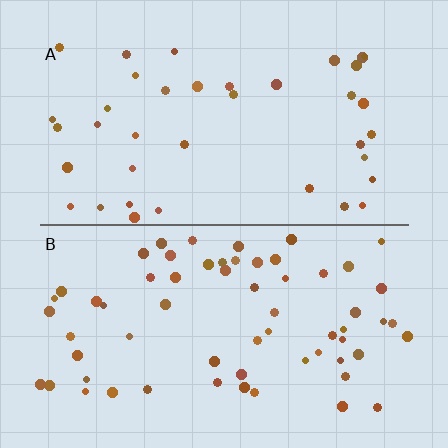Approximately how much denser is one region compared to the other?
Approximately 1.6× — region B over region A.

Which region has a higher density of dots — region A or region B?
B (the bottom).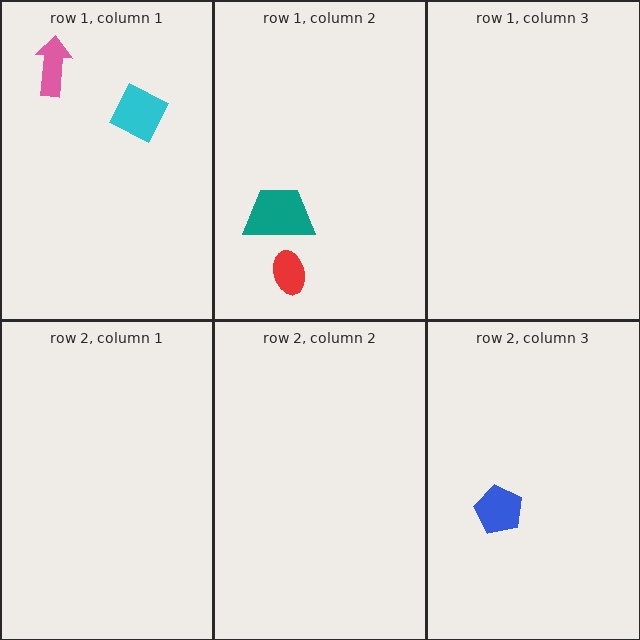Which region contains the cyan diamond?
The row 1, column 1 region.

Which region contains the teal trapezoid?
The row 1, column 2 region.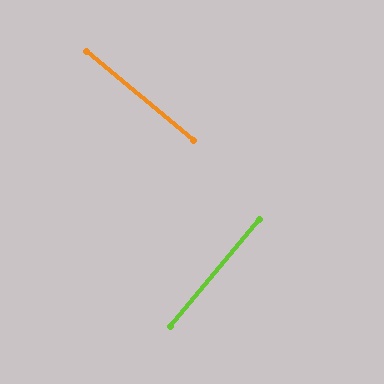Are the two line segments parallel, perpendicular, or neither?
Perpendicular — they meet at approximately 90°.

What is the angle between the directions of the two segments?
Approximately 90 degrees.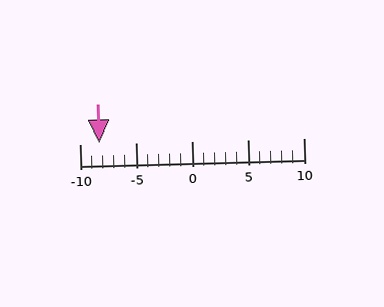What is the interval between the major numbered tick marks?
The major tick marks are spaced 5 units apart.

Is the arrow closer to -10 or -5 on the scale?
The arrow is closer to -10.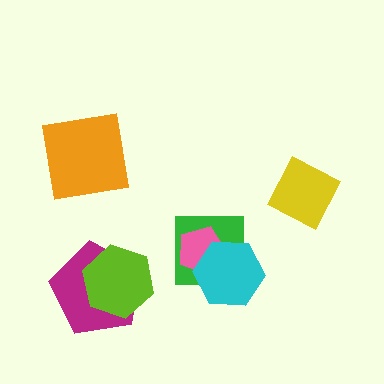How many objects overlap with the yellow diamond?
0 objects overlap with the yellow diamond.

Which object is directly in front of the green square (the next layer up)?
The pink pentagon is directly in front of the green square.